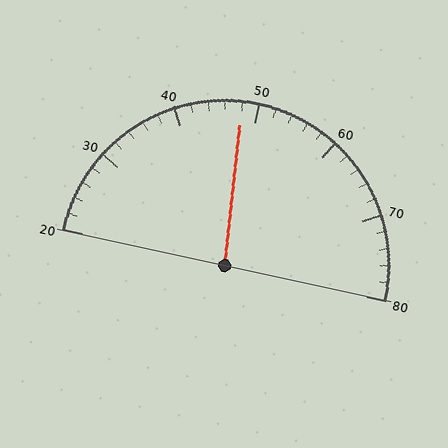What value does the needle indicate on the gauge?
The needle indicates approximately 48.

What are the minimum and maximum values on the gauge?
The gauge ranges from 20 to 80.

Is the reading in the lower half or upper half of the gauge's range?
The reading is in the lower half of the range (20 to 80).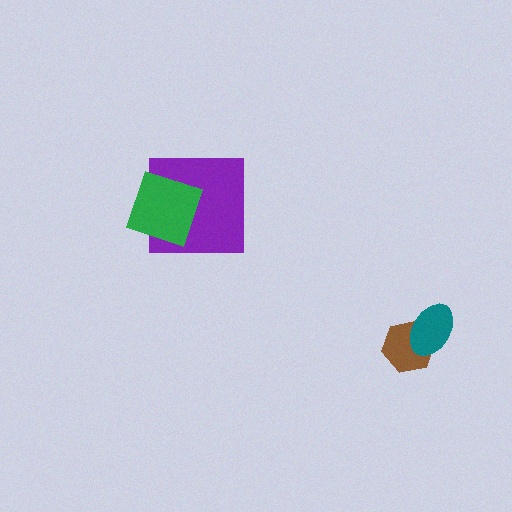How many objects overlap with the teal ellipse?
1 object overlaps with the teal ellipse.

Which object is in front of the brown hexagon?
The teal ellipse is in front of the brown hexagon.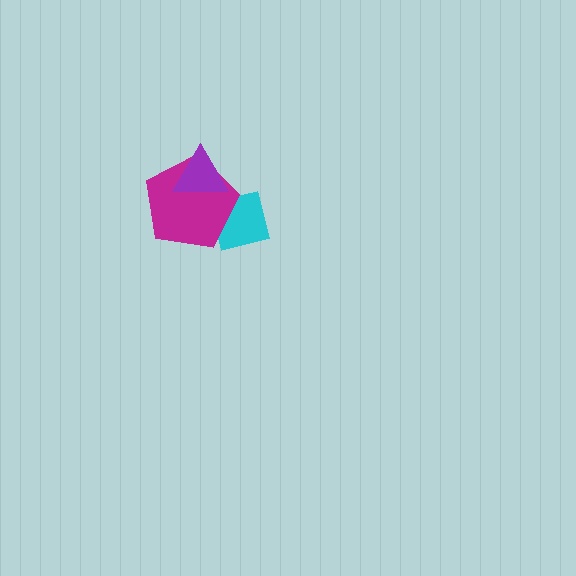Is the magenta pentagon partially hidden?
Yes, it is partially covered by another shape.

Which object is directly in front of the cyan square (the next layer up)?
The magenta pentagon is directly in front of the cyan square.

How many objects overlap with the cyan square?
2 objects overlap with the cyan square.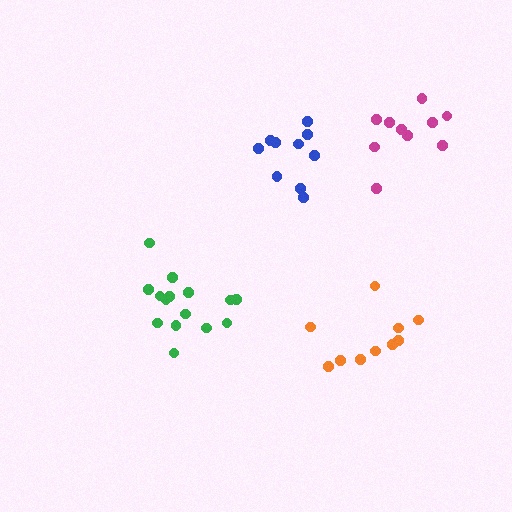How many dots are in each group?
Group 1: 10 dots, Group 2: 10 dots, Group 3: 15 dots, Group 4: 10 dots (45 total).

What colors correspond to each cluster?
The clusters are colored: orange, magenta, green, blue.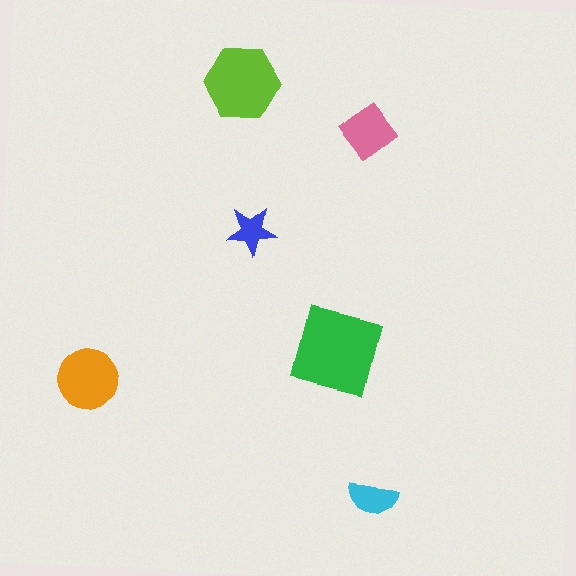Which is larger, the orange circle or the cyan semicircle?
The orange circle.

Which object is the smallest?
The blue star.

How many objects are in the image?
There are 6 objects in the image.